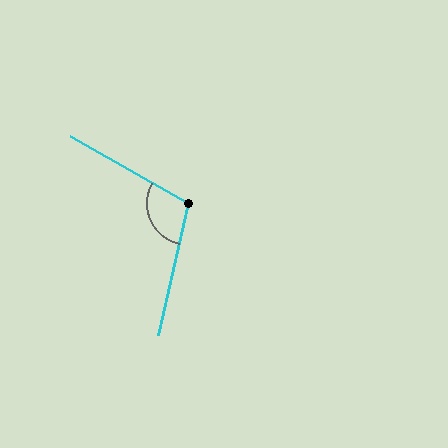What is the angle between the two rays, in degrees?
Approximately 106 degrees.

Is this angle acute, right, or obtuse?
It is obtuse.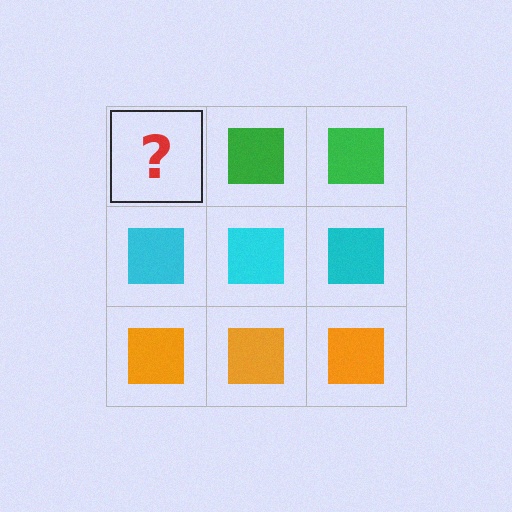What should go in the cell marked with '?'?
The missing cell should contain a green square.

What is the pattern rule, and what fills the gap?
The rule is that each row has a consistent color. The gap should be filled with a green square.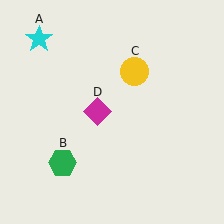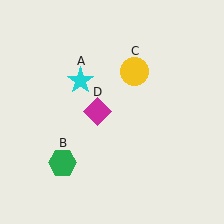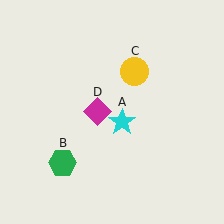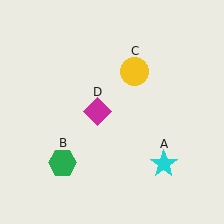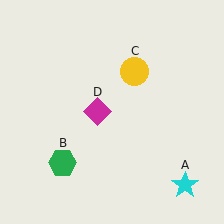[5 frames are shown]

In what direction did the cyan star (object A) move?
The cyan star (object A) moved down and to the right.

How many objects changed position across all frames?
1 object changed position: cyan star (object A).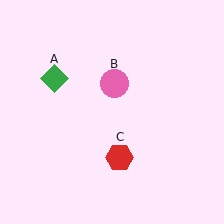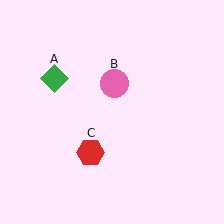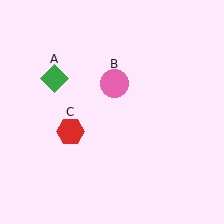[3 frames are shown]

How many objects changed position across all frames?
1 object changed position: red hexagon (object C).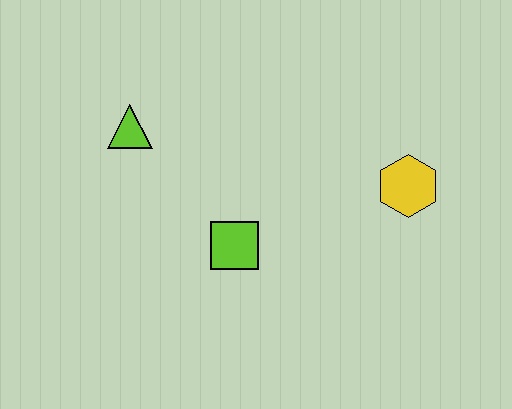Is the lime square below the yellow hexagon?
Yes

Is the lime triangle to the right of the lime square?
No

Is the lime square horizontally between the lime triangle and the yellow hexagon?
Yes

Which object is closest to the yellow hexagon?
The lime square is closest to the yellow hexagon.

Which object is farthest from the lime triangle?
The yellow hexagon is farthest from the lime triangle.